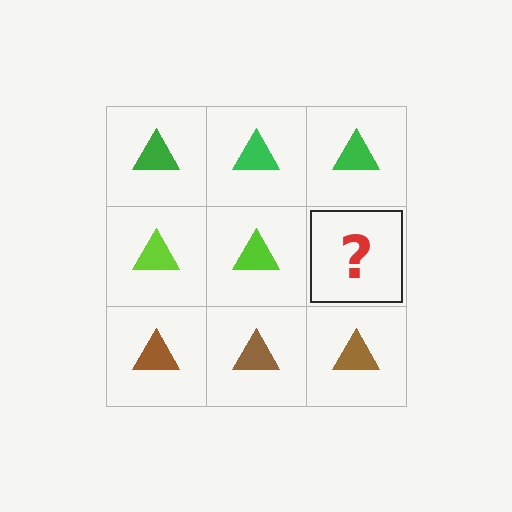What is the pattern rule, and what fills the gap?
The rule is that each row has a consistent color. The gap should be filled with a lime triangle.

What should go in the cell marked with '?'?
The missing cell should contain a lime triangle.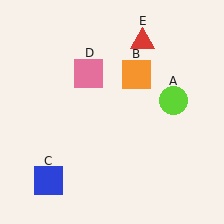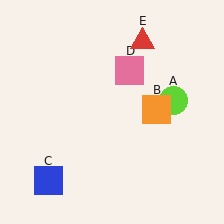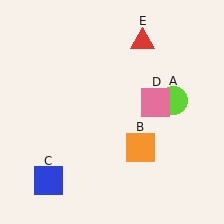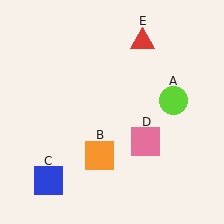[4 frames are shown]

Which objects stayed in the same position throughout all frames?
Lime circle (object A) and blue square (object C) and red triangle (object E) remained stationary.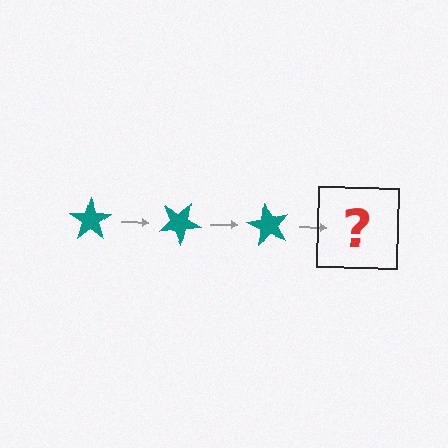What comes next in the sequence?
The next element should be a teal star rotated 90 degrees.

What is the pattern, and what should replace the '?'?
The pattern is that the star rotates 30 degrees each step. The '?' should be a teal star rotated 90 degrees.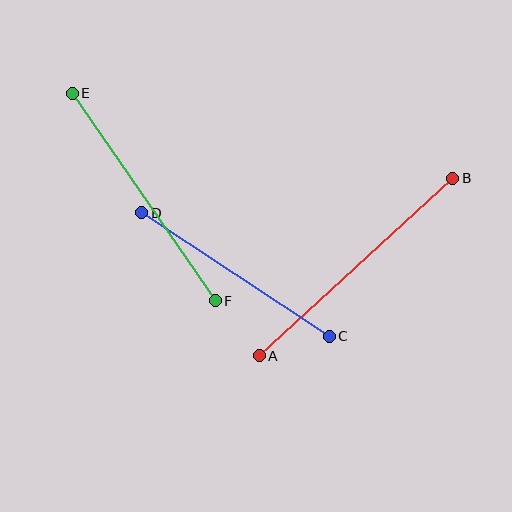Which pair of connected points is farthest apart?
Points A and B are farthest apart.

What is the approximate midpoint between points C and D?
The midpoint is at approximately (235, 275) pixels.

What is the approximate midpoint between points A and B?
The midpoint is at approximately (356, 267) pixels.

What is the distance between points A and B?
The distance is approximately 263 pixels.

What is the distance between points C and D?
The distance is approximately 224 pixels.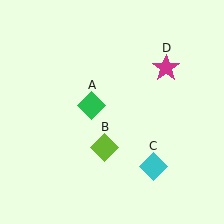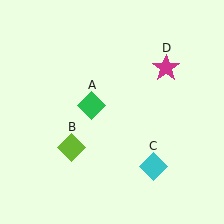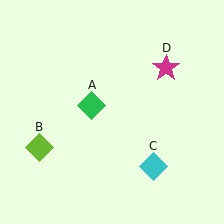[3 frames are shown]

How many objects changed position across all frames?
1 object changed position: lime diamond (object B).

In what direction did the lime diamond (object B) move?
The lime diamond (object B) moved left.